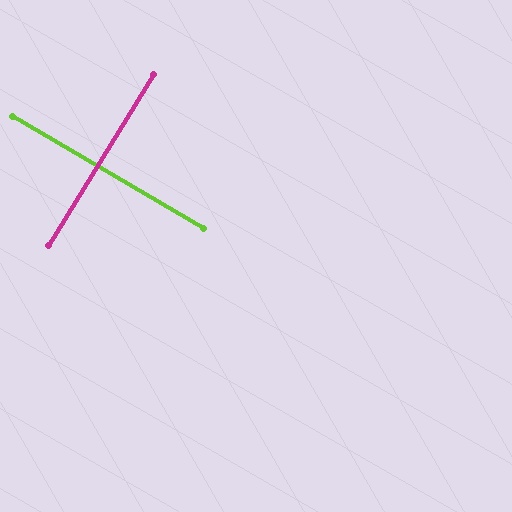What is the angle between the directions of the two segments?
Approximately 89 degrees.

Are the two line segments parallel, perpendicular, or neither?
Perpendicular — they meet at approximately 89°.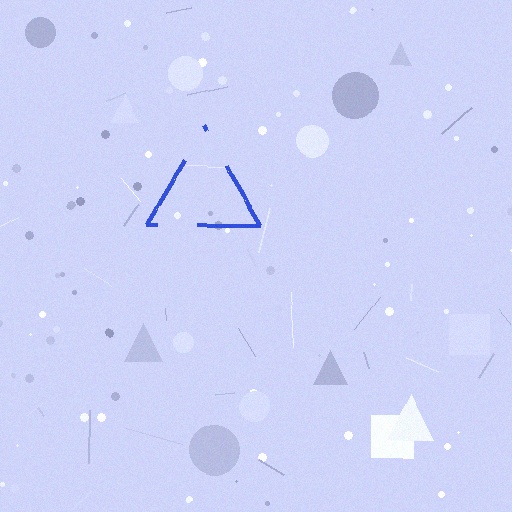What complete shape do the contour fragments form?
The contour fragments form a triangle.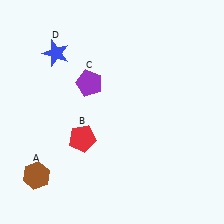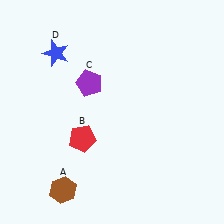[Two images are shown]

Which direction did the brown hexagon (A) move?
The brown hexagon (A) moved right.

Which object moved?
The brown hexagon (A) moved right.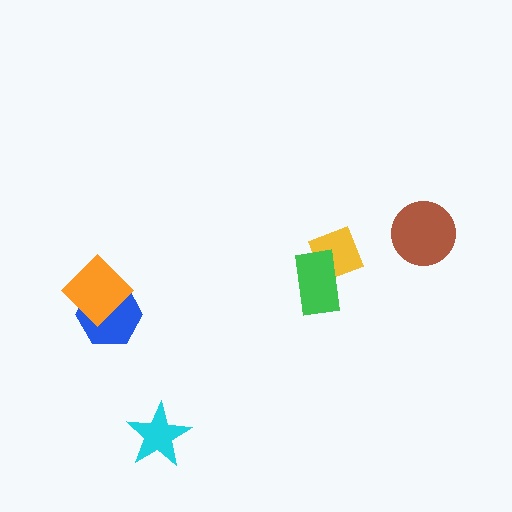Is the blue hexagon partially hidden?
Yes, it is partially covered by another shape.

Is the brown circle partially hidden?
No, no other shape covers it.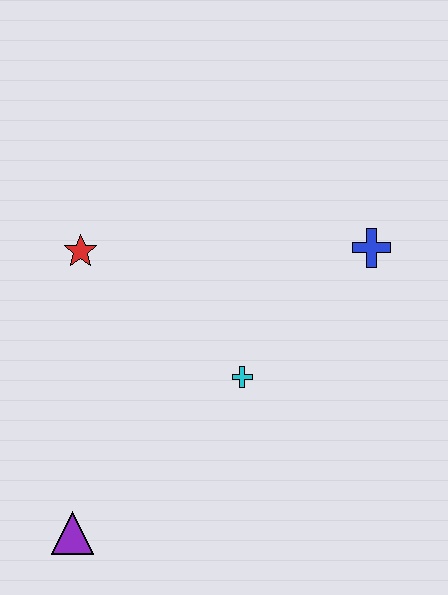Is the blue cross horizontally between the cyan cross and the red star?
No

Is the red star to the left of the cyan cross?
Yes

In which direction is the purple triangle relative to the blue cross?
The purple triangle is to the left of the blue cross.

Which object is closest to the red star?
The cyan cross is closest to the red star.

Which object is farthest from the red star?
The blue cross is farthest from the red star.